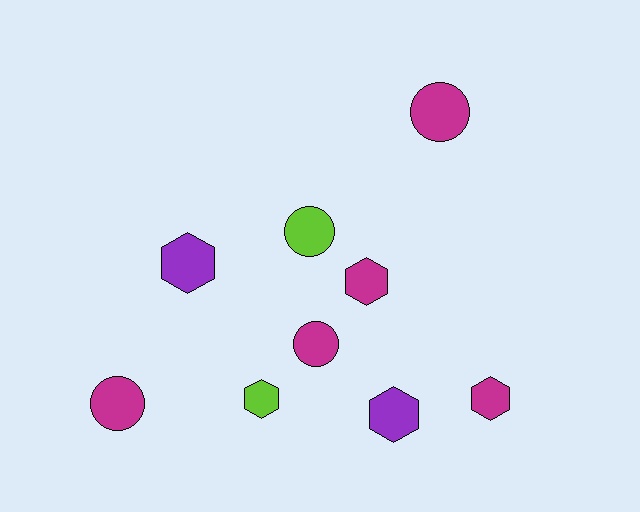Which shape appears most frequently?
Hexagon, with 5 objects.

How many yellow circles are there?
There are no yellow circles.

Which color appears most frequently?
Magenta, with 5 objects.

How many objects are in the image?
There are 9 objects.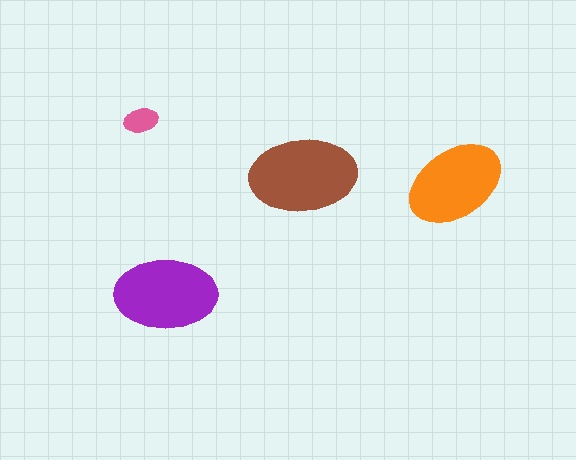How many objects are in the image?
There are 4 objects in the image.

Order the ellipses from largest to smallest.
the brown one, the purple one, the orange one, the pink one.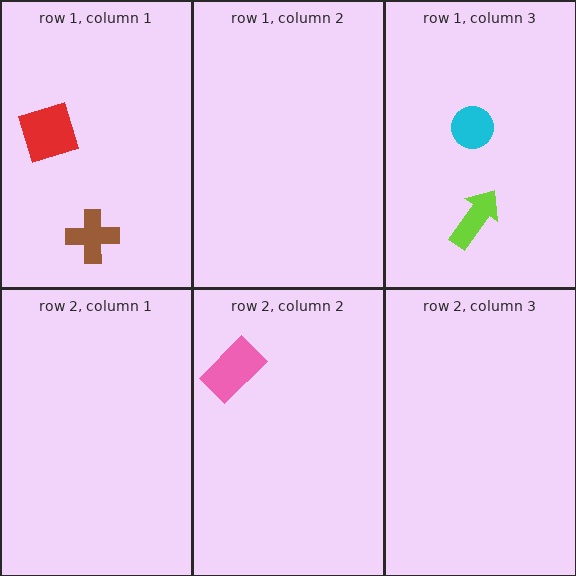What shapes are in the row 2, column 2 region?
The pink rectangle.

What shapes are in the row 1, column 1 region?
The brown cross, the red square.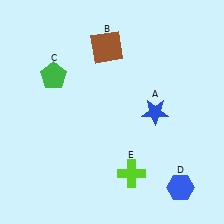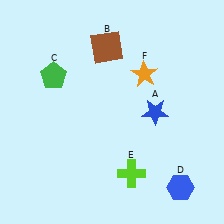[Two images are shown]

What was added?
An orange star (F) was added in Image 2.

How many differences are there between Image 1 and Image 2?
There is 1 difference between the two images.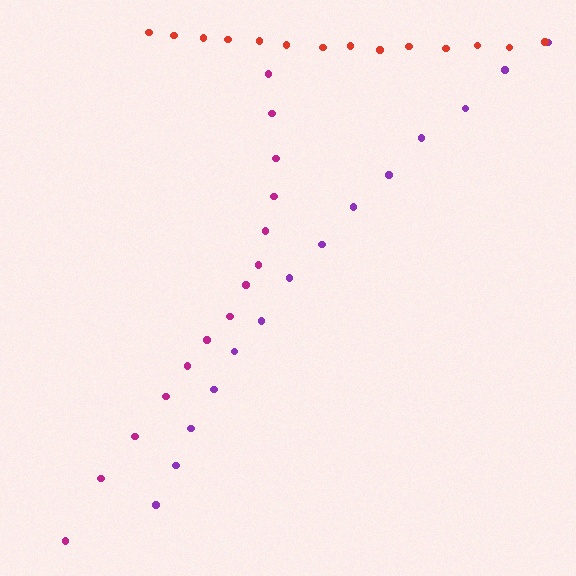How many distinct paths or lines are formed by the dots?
There are 3 distinct paths.